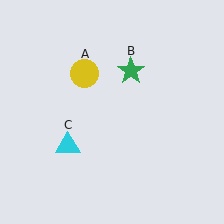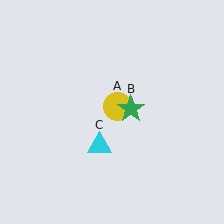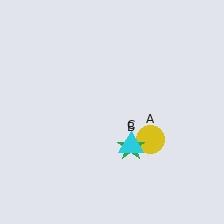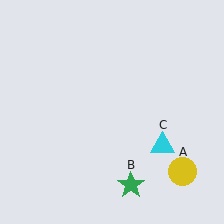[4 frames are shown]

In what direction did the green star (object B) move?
The green star (object B) moved down.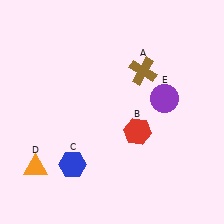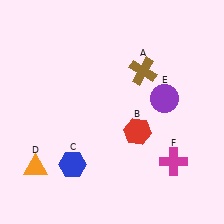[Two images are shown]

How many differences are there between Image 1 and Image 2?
There is 1 difference between the two images.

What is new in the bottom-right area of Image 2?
A magenta cross (F) was added in the bottom-right area of Image 2.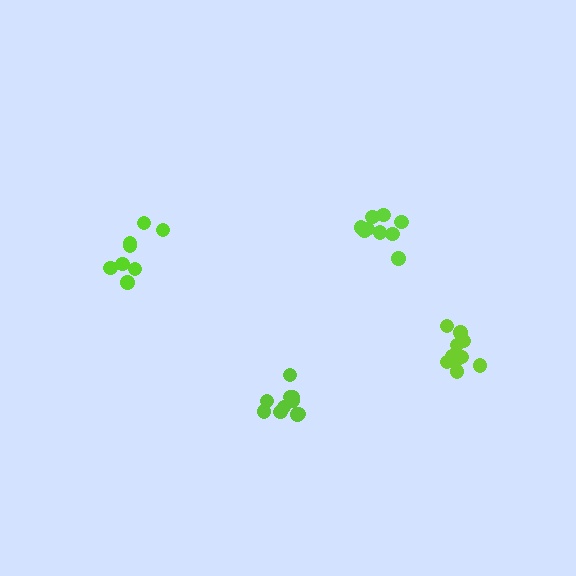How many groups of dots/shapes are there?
There are 4 groups.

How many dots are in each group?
Group 1: 10 dots, Group 2: 9 dots, Group 3: 8 dots, Group 4: 10 dots (37 total).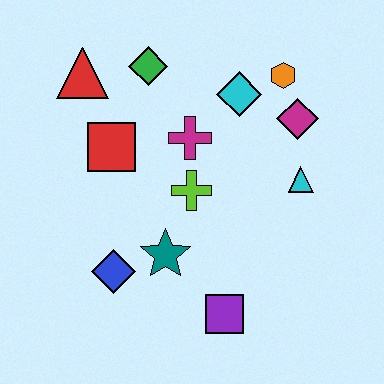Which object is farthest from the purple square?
The red triangle is farthest from the purple square.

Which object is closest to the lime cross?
The magenta cross is closest to the lime cross.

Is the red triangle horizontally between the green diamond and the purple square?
No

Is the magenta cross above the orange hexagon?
No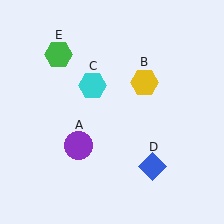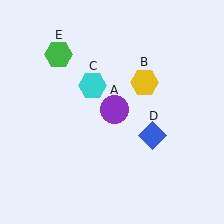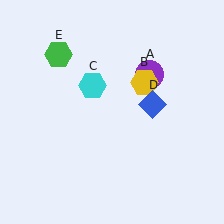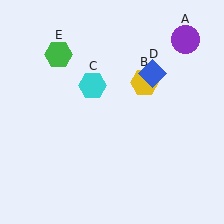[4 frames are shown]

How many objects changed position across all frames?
2 objects changed position: purple circle (object A), blue diamond (object D).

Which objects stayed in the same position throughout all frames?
Yellow hexagon (object B) and cyan hexagon (object C) and green hexagon (object E) remained stationary.